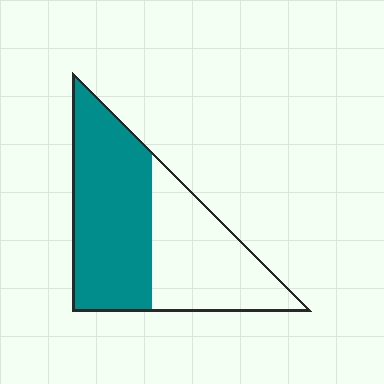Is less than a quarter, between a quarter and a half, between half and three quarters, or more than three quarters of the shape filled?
Between half and three quarters.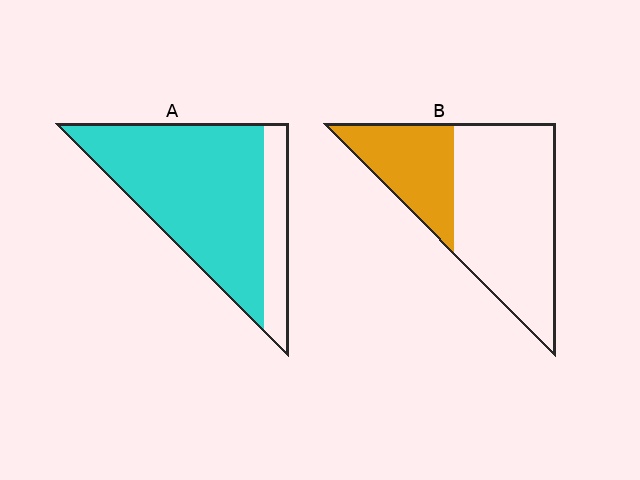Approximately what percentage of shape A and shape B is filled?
A is approximately 80% and B is approximately 30%.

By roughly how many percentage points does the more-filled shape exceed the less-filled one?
By roughly 50 percentage points (A over B).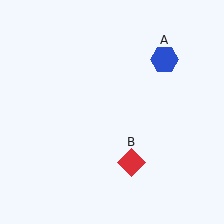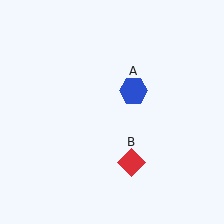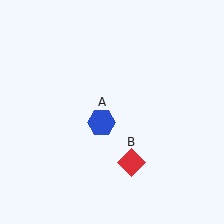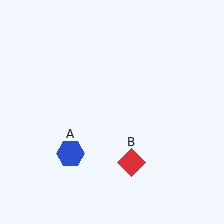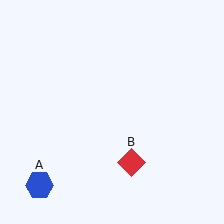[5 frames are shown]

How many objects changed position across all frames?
1 object changed position: blue hexagon (object A).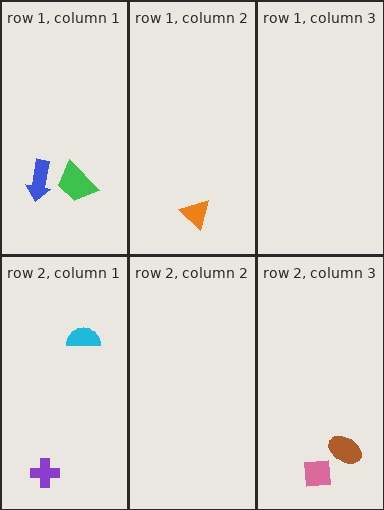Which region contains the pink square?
The row 2, column 3 region.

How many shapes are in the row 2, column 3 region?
2.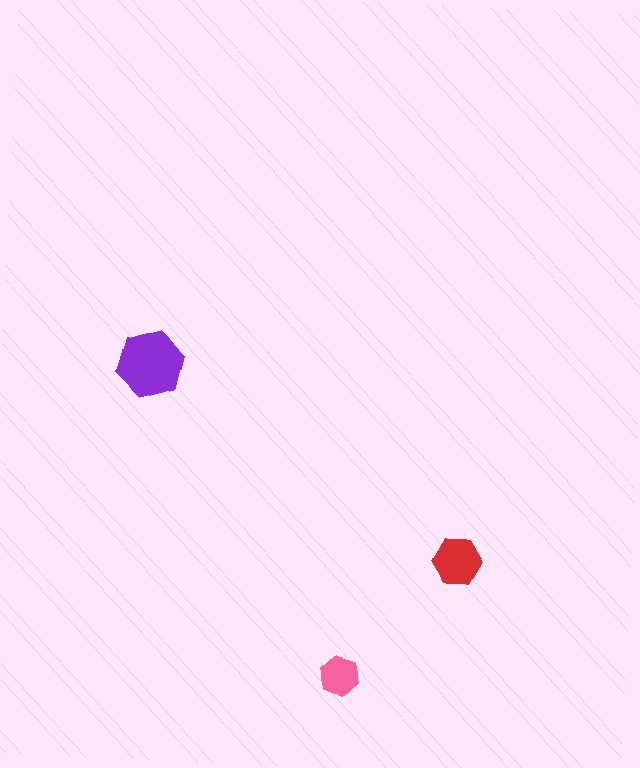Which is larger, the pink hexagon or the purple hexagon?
The purple one.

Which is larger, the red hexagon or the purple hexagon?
The purple one.